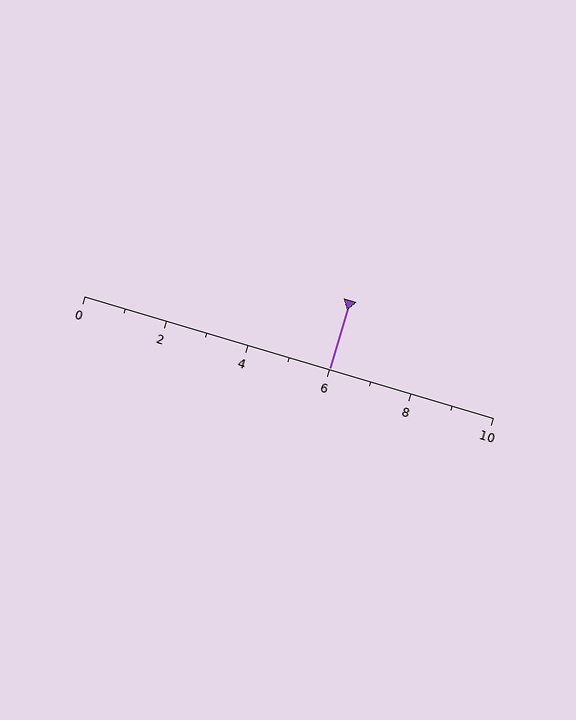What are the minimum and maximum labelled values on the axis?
The axis runs from 0 to 10.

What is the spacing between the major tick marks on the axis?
The major ticks are spaced 2 apart.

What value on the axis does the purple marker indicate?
The marker indicates approximately 6.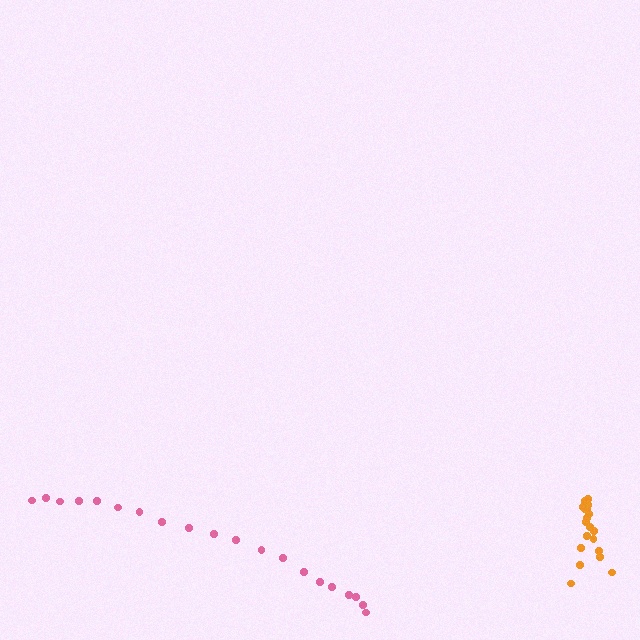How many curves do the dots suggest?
There are 2 distinct paths.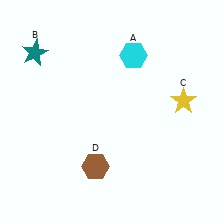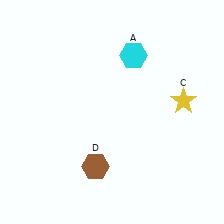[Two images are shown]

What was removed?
The teal star (B) was removed in Image 2.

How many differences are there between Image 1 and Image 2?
There is 1 difference between the two images.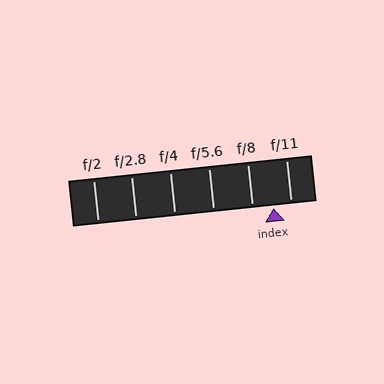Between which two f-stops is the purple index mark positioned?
The index mark is between f/8 and f/11.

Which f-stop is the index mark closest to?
The index mark is closest to f/11.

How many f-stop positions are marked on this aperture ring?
There are 6 f-stop positions marked.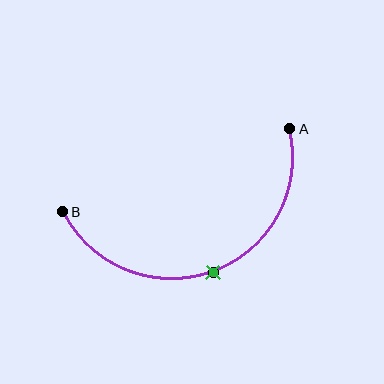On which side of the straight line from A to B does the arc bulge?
The arc bulges below the straight line connecting A and B.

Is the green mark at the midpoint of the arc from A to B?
Yes. The green mark lies on the arc at equal arc-length from both A and B — it is the arc midpoint.